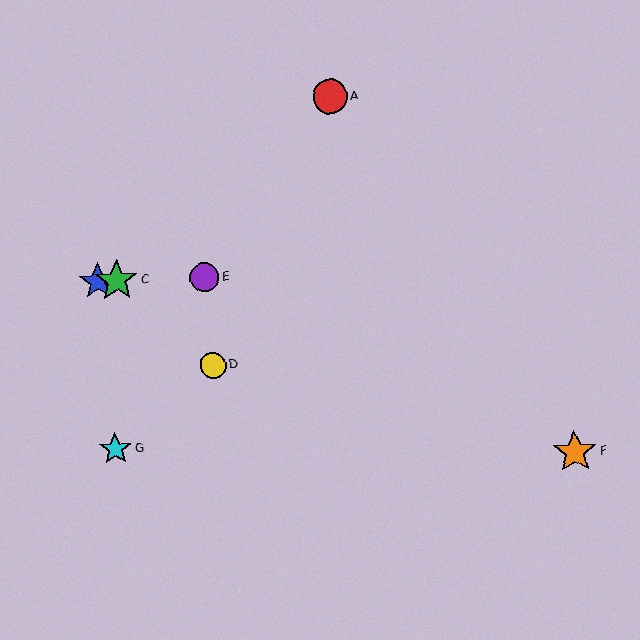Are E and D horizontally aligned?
No, E is at y≈277 and D is at y≈365.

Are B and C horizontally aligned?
Yes, both are at y≈281.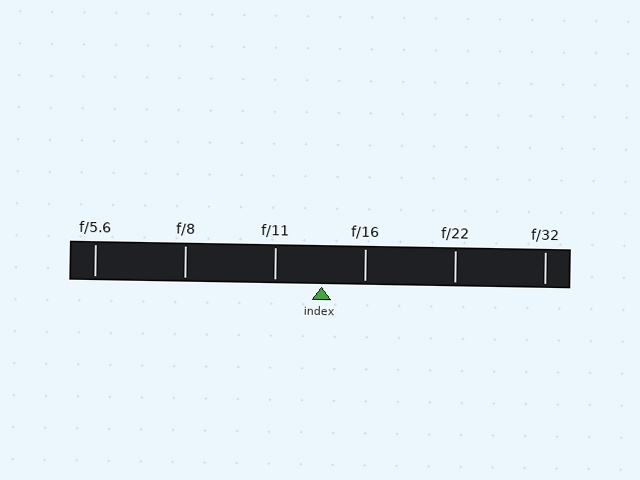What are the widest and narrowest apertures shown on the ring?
The widest aperture shown is f/5.6 and the narrowest is f/32.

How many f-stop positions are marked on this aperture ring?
There are 6 f-stop positions marked.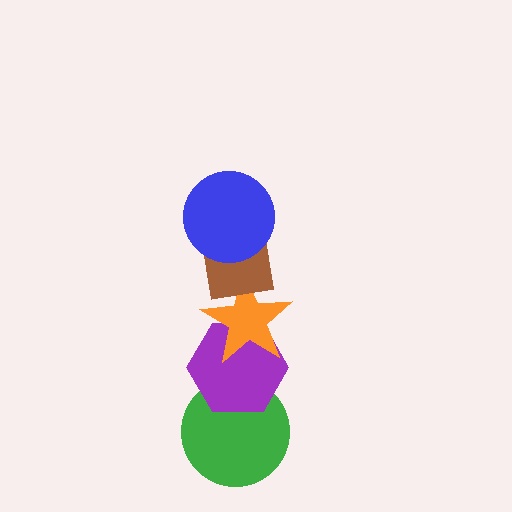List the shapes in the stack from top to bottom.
From top to bottom: the blue circle, the brown square, the orange star, the purple hexagon, the green circle.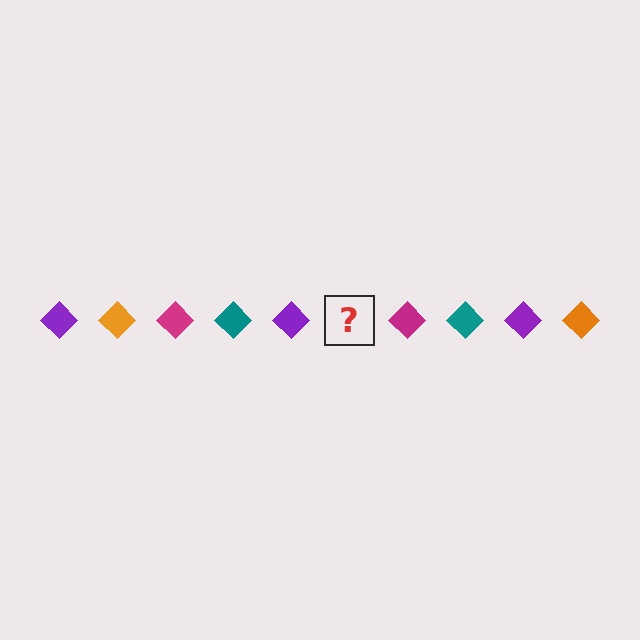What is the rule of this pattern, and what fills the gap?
The rule is that the pattern cycles through purple, orange, magenta, teal diamonds. The gap should be filled with an orange diamond.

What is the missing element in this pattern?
The missing element is an orange diamond.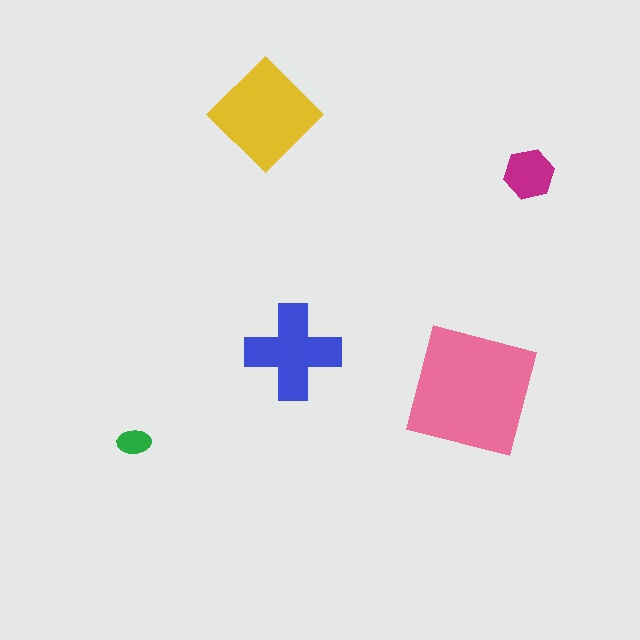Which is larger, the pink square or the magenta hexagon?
The pink square.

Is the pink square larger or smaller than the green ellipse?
Larger.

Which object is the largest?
The pink square.